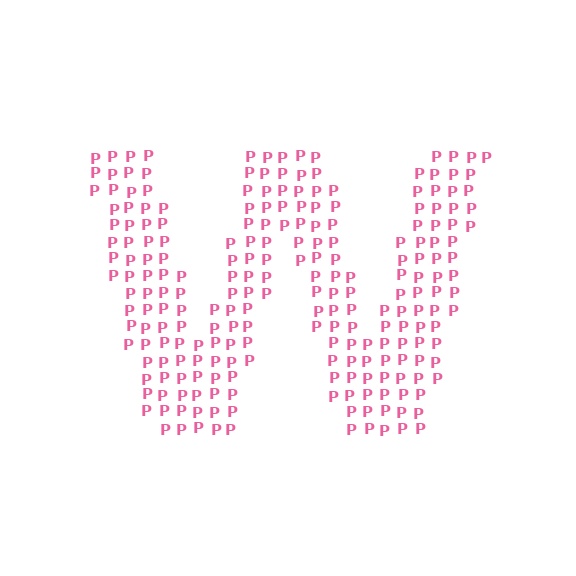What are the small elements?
The small elements are letter P's.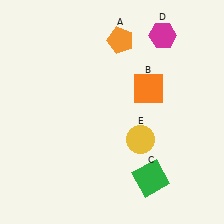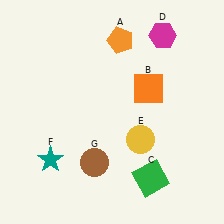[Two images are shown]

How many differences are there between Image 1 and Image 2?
There are 2 differences between the two images.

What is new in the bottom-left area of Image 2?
A teal star (F) was added in the bottom-left area of Image 2.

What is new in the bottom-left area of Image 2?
A brown circle (G) was added in the bottom-left area of Image 2.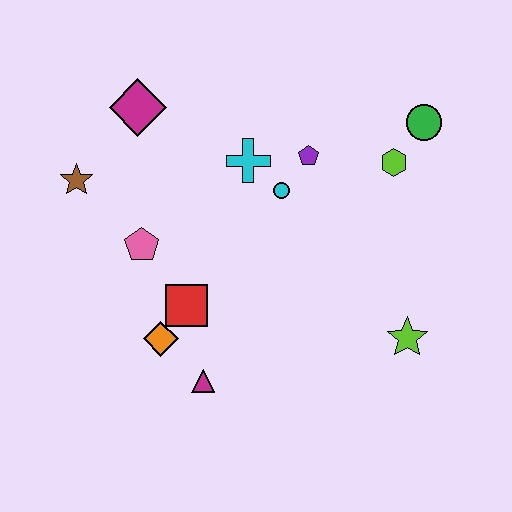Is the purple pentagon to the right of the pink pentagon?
Yes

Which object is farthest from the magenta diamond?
The lime star is farthest from the magenta diamond.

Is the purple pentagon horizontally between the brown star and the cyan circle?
No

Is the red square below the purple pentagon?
Yes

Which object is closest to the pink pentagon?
The red square is closest to the pink pentagon.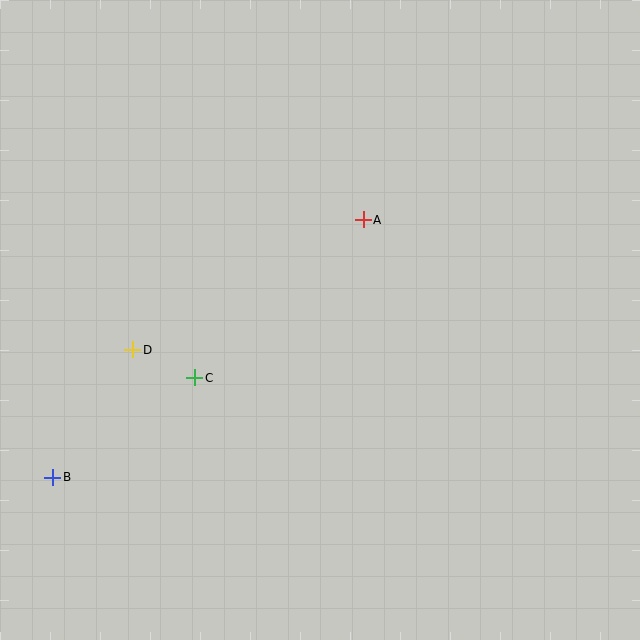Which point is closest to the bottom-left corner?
Point B is closest to the bottom-left corner.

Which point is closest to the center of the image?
Point A at (363, 220) is closest to the center.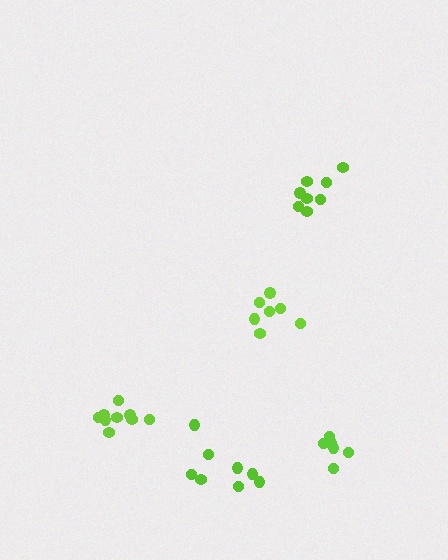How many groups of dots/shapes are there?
There are 5 groups.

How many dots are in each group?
Group 1: 8 dots, Group 2: 8 dots, Group 3: 7 dots, Group 4: 9 dots, Group 5: 6 dots (38 total).